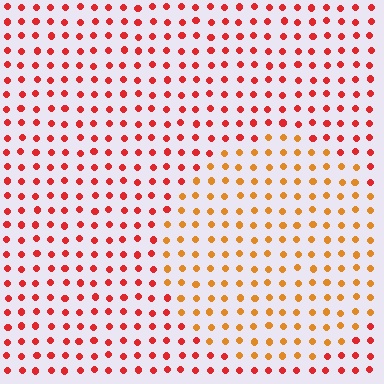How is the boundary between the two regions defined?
The boundary is defined purely by a slight shift in hue (about 34 degrees). Spacing, size, and orientation are identical on both sides.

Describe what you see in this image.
The image is filled with small red elements in a uniform arrangement. A circle-shaped region is visible where the elements are tinted to a slightly different hue, forming a subtle color boundary.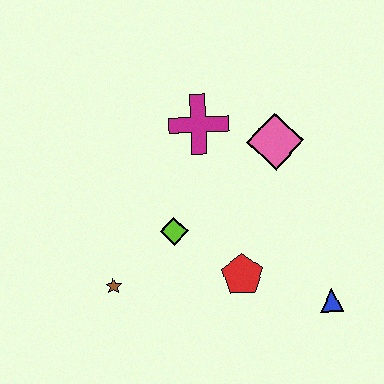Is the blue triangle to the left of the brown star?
No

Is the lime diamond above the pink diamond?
No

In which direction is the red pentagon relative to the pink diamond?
The red pentagon is below the pink diamond.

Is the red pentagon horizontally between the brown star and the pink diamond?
Yes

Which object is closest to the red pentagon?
The lime diamond is closest to the red pentagon.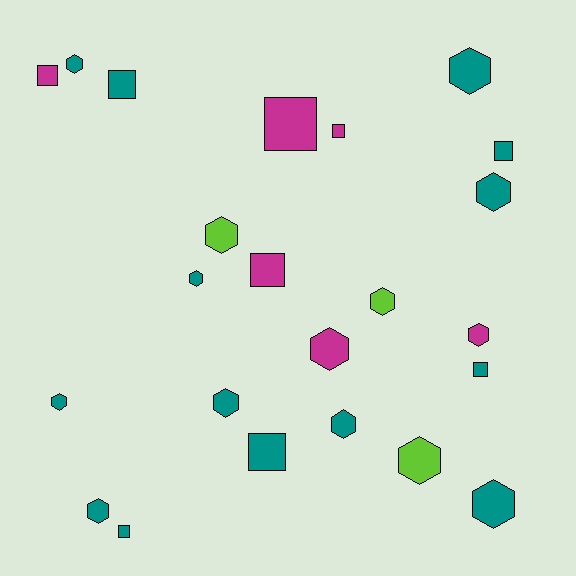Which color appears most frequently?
Teal, with 14 objects.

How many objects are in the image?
There are 23 objects.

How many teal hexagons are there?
There are 9 teal hexagons.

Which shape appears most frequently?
Hexagon, with 14 objects.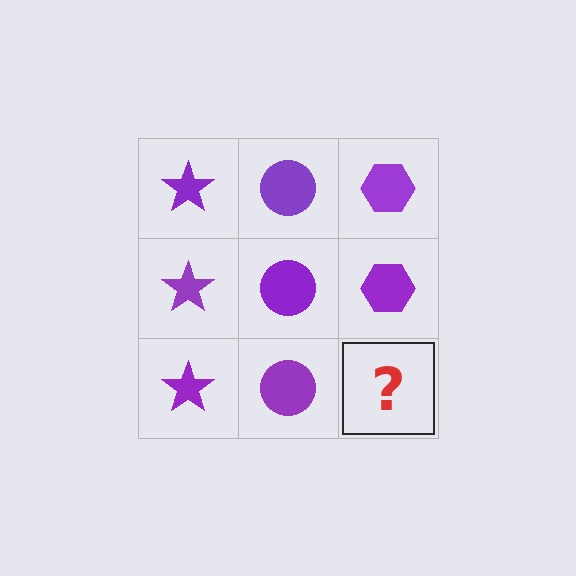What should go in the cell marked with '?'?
The missing cell should contain a purple hexagon.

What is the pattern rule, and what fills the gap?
The rule is that each column has a consistent shape. The gap should be filled with a purple hexagon.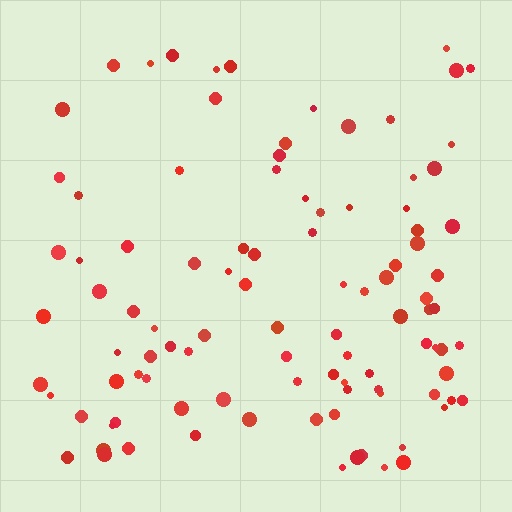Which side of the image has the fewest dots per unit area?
The top.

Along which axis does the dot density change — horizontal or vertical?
Vertical.